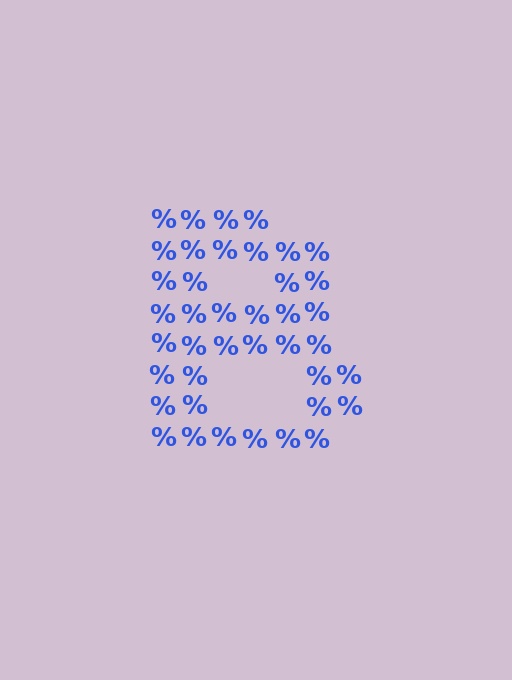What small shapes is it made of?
It is made of small percent signs.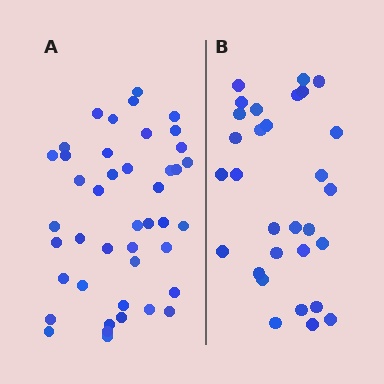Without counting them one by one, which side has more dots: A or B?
Region A (the left region) has more dots.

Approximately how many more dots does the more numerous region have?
Region A has approximately 15 more dots than region B.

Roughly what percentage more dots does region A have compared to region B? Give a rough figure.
About 45% more.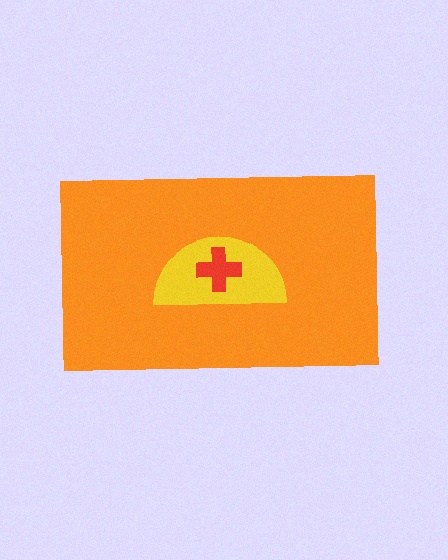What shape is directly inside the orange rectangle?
The yellow semicircle.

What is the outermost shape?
The orange rectangle.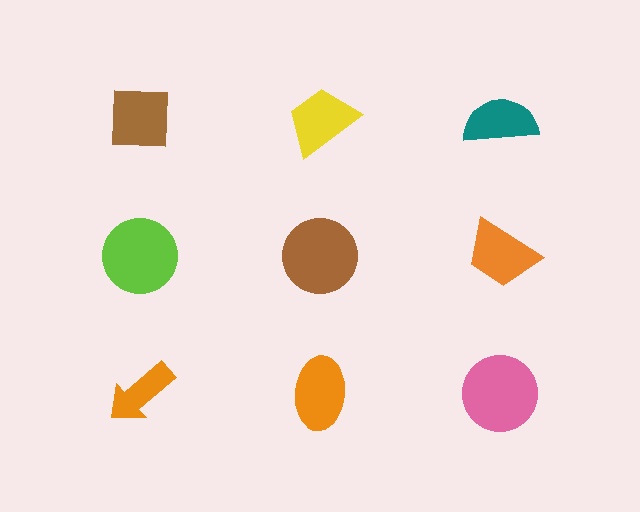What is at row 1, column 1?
A brown square.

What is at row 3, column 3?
A pink circle.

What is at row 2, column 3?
An orange trapezoid.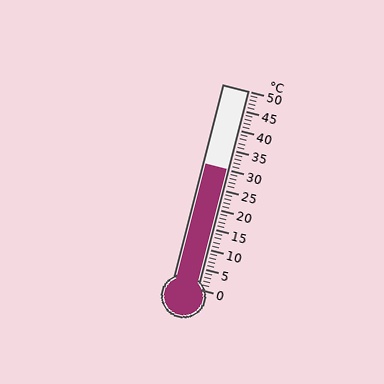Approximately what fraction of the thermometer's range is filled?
The thermometer is filled to approximately 60% of its range.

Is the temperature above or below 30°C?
The temperature is at 30°C.